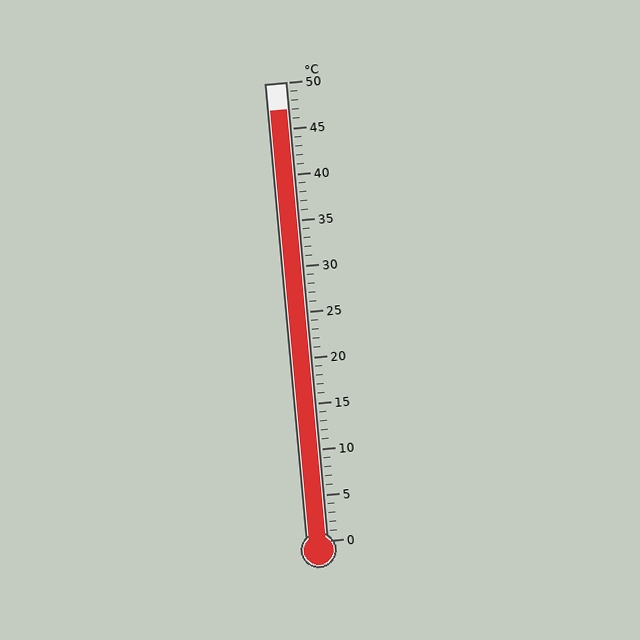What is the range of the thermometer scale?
The thermometer scale ranges from 0°C to 50°C.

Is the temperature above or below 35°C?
The temperature is above 35°C.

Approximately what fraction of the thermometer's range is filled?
The thermometer is filled to approximately 95% of its range.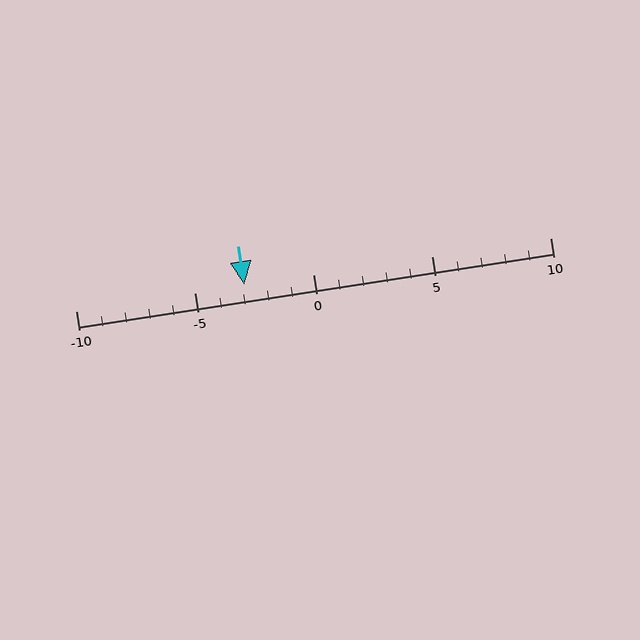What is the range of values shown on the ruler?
The ruler shows values from -10 to 10.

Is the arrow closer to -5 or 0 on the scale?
The arrow is closer to -5.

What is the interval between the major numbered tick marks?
The major tick marks are spaced 5 units apart.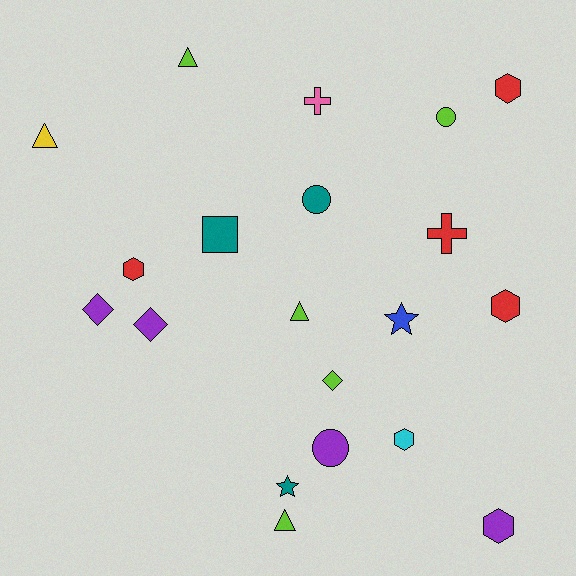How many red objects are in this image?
There are 4 red objects.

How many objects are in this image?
There are 20 objects.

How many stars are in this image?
There are 2 stars.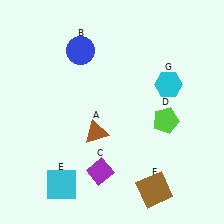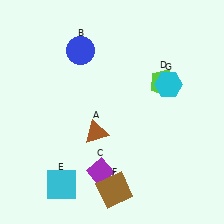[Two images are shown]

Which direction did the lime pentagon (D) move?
The lime pentagon (D) moved up.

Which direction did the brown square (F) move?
The brown square (F) moved left.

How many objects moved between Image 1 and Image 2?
2 objects moved between the two images.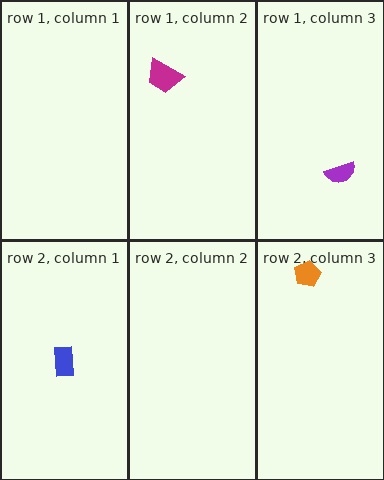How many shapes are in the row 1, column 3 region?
1.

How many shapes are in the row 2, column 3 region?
1.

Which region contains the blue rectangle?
The row 2, column 1 region.